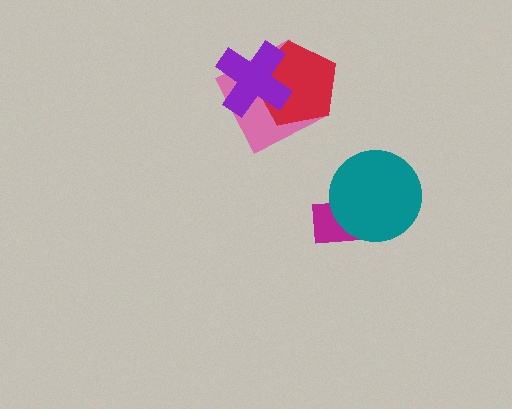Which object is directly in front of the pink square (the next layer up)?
The red pentagon is directly in front of the pink square.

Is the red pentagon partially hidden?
Yes, it is partially covered by another shape.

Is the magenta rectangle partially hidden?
Yes, it is partially covered by another shape.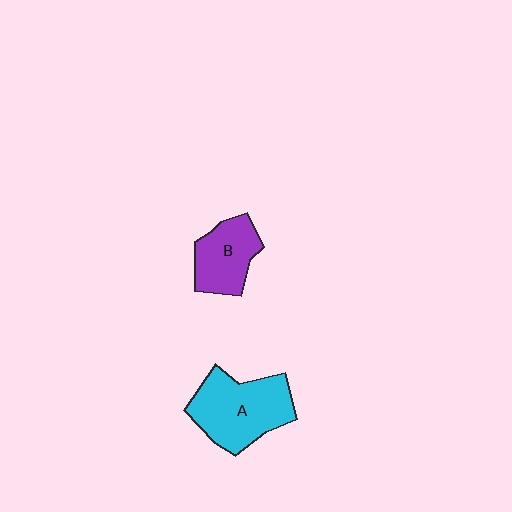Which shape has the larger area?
Shape A (cyan).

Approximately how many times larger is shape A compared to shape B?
Approximately 1.5 times.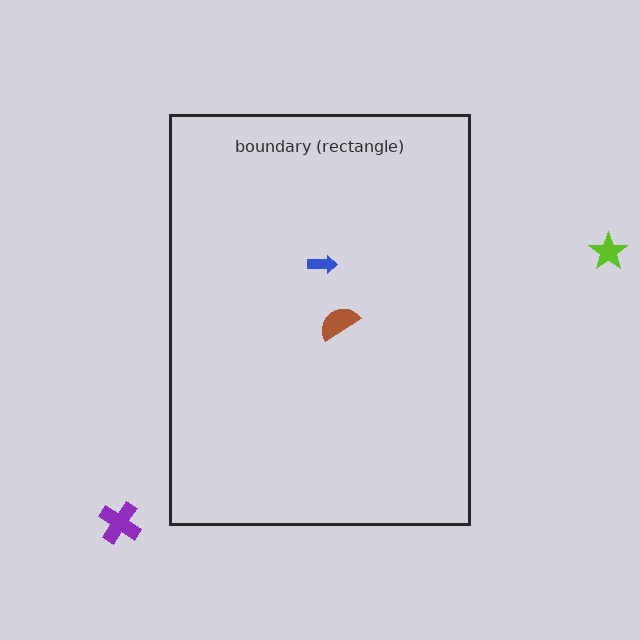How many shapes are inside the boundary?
2 inside, 2 outside.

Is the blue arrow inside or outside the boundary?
Inside.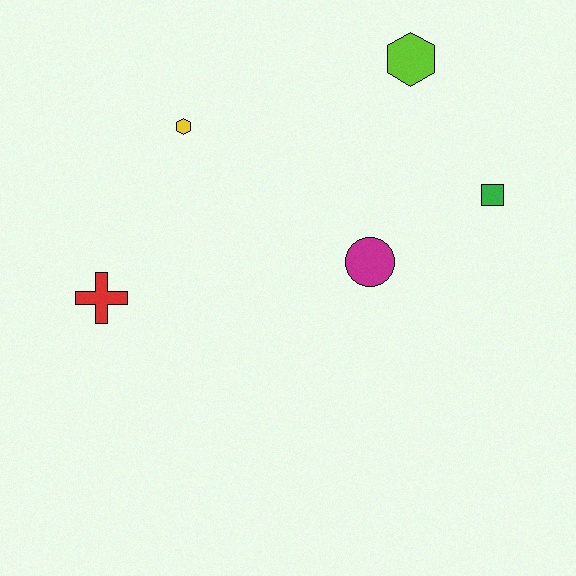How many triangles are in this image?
There are no triangles.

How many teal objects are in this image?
There are no teal objects.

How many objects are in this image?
There are 5 objects.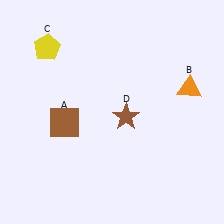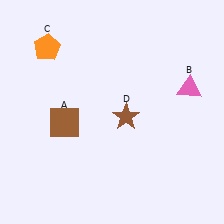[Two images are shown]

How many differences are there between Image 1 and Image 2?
There are 2 differences between the two images.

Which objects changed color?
B changed from orange to pink. C changed from yellow to orange.